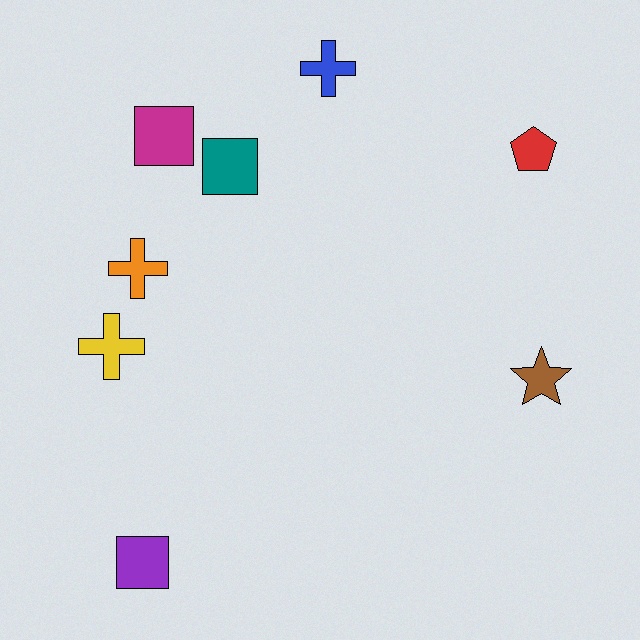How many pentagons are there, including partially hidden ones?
There is 1 pentagon.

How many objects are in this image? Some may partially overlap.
There are 8 objects.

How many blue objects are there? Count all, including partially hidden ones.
There is 1 blue object.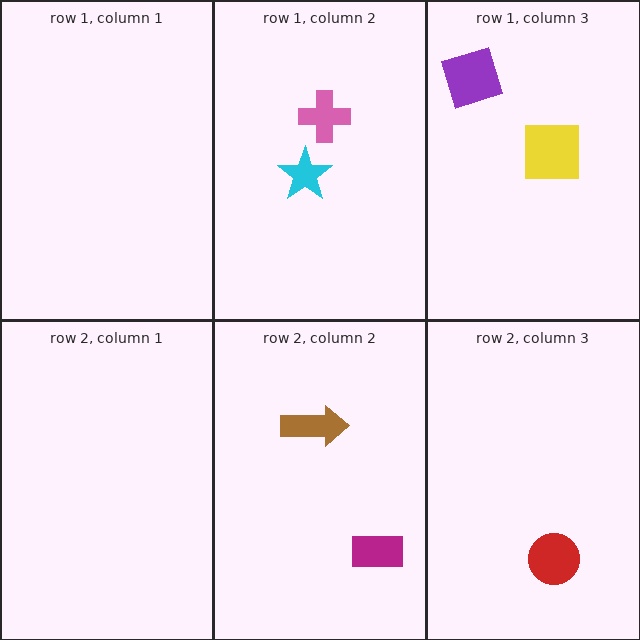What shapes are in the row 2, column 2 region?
The brown arrow, the magenta rectangle.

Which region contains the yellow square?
The row 1, column 3 region.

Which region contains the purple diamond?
The row 1, column 3 region.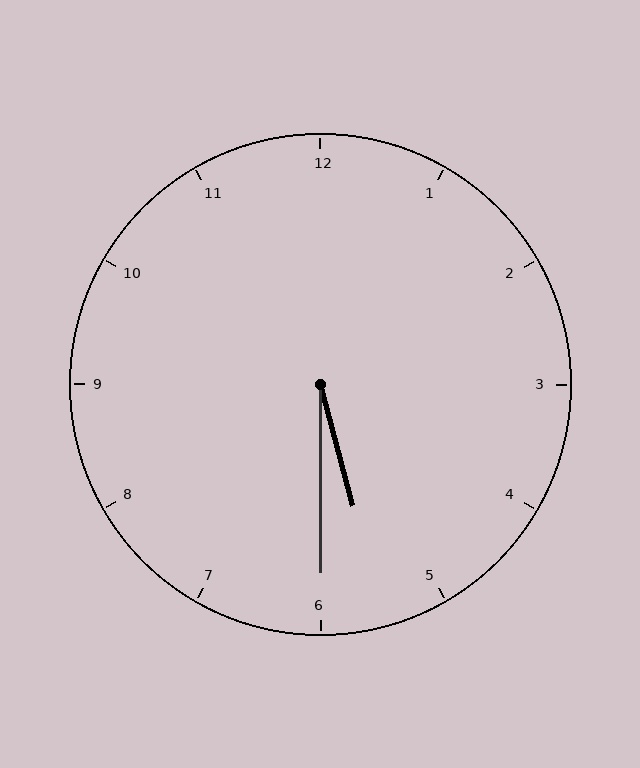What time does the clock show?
5:30.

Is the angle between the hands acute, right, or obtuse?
It is acute.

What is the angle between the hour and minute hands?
Approximately 15 degrees.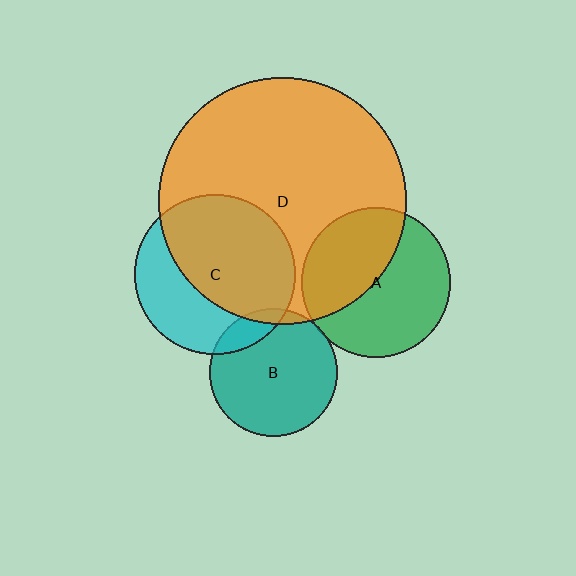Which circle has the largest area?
Circle D (orange).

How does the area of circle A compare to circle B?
Approximately 1.4 times.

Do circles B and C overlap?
Yes.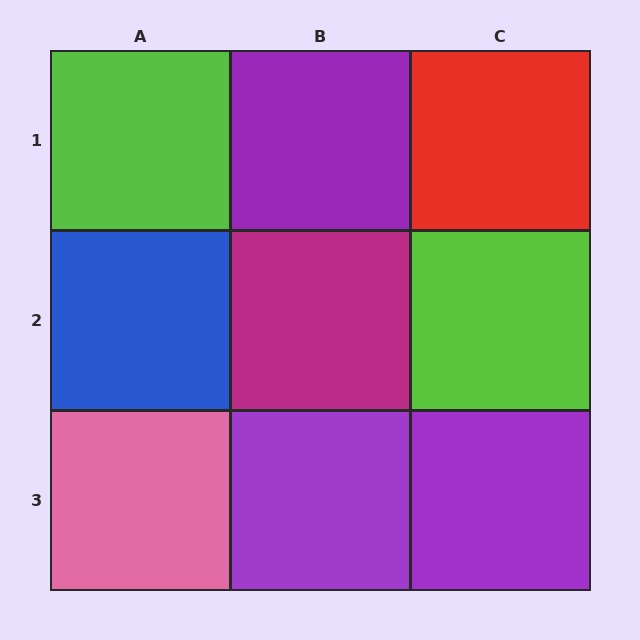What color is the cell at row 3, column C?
Purple.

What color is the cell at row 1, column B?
Purple.